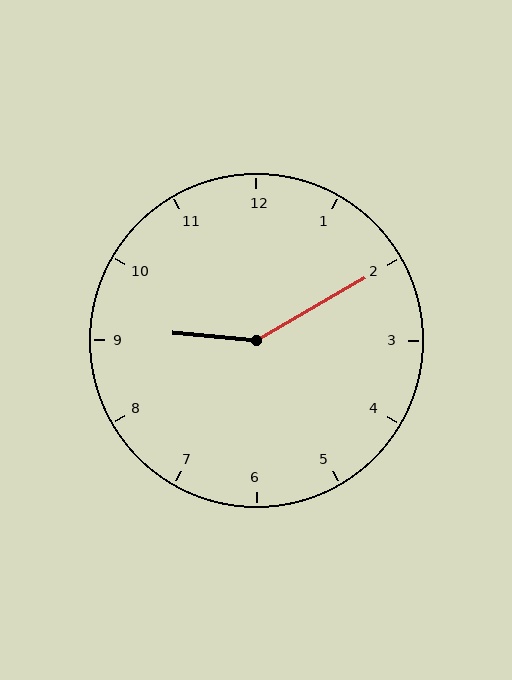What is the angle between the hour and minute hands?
Approximately 145 degrees.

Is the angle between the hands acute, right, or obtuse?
It is obtuse.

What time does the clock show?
9:10.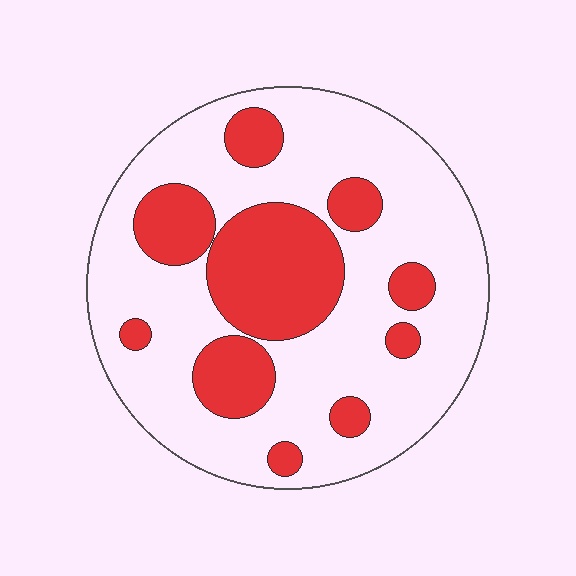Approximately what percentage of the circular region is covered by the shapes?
Approximately 30%.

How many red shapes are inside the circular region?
10.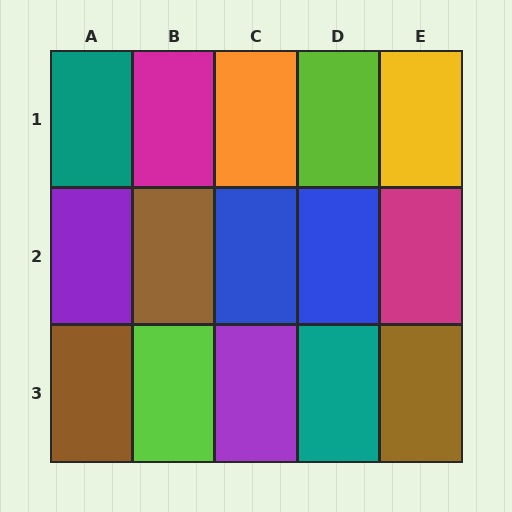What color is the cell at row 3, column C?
Purple.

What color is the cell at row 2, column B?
Brown.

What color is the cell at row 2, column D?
Blue.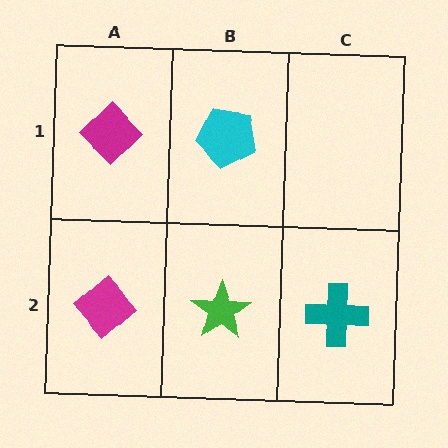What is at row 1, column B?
A cyan pentagon.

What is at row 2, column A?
A magenta diamond.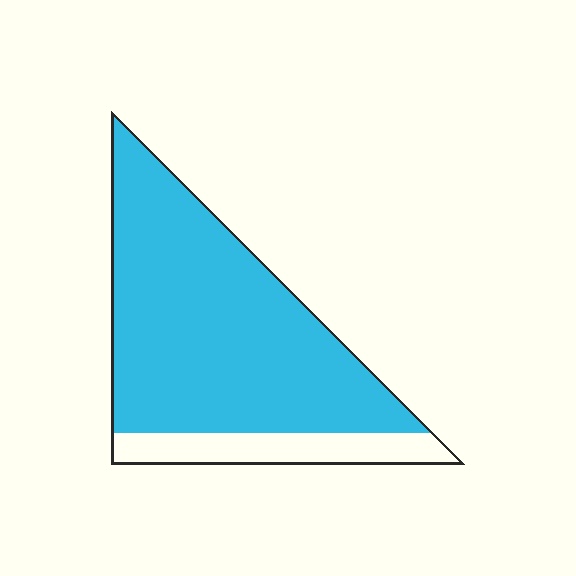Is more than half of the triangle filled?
Yes.